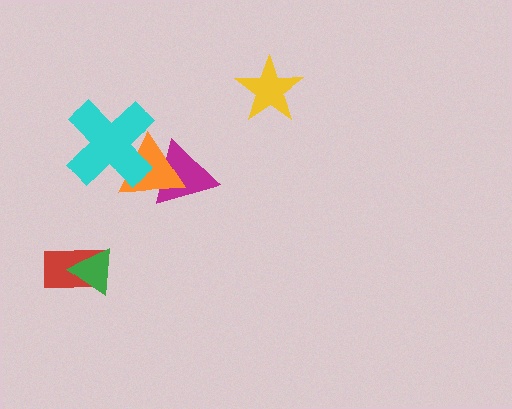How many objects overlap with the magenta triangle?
1 object overlaps with the magenta triangle.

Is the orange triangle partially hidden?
Yes, it is partially covered by another shape.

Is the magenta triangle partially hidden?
Yes, it is partially covered by another shape.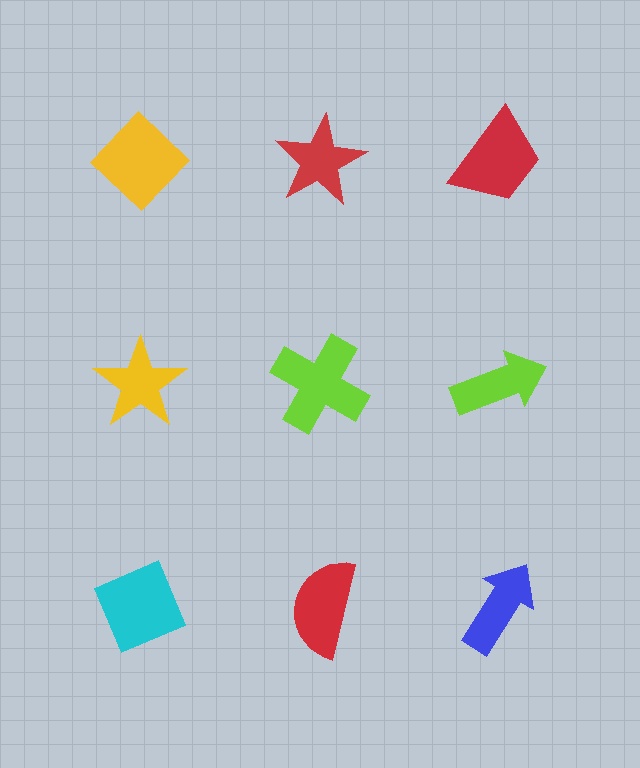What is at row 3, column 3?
A blue arrow.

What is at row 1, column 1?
A yellow diamond.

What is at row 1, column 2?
A red star.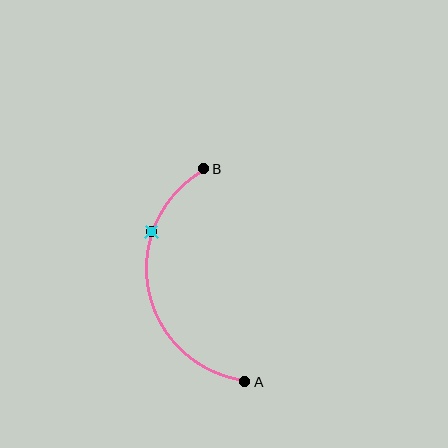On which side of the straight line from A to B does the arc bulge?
The arc bulges to the left of the straight line connecting A and B.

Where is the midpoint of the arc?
The arc midpoint is the point on the curve farthest from the straight line joining A and B. It sits to the left of that line.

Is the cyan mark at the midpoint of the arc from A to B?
No. The cyan mark lies on the arc but is closer to endpoint B. The arc midpoint would be at the point on the curve equidistant along the arc from both A and B.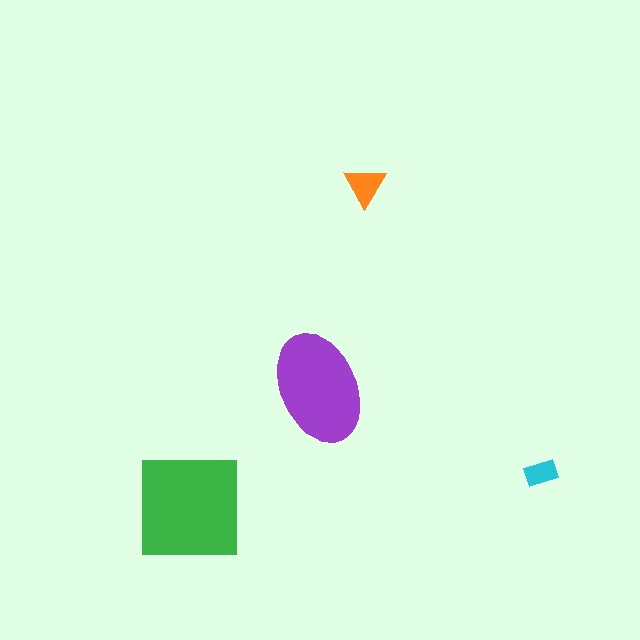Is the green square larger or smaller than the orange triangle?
Larger.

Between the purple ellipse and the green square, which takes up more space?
The green square.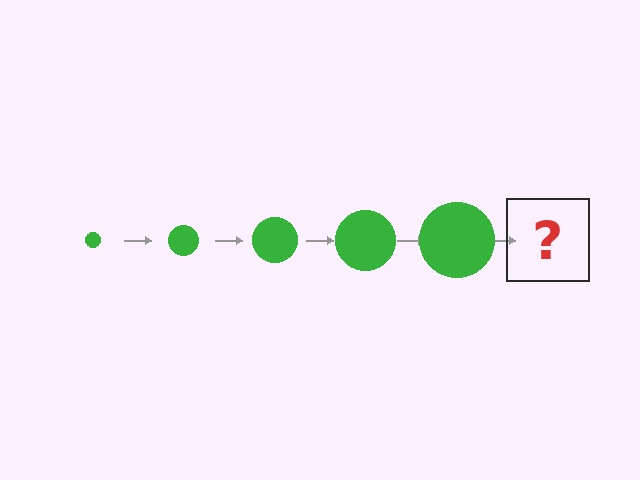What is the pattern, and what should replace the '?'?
The pattern is that the circle gets progressively larger each step. The '?' should be a green circle, larger than the previous one.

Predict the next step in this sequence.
The next step is a green circle, larger than the previous one.